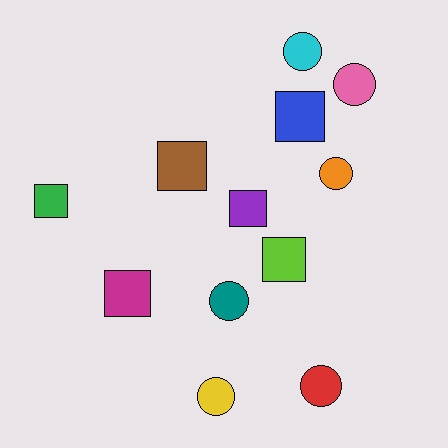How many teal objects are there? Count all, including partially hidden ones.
There is 1 teal object.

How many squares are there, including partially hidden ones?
There are 6 squares.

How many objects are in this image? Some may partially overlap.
There are 12 objects.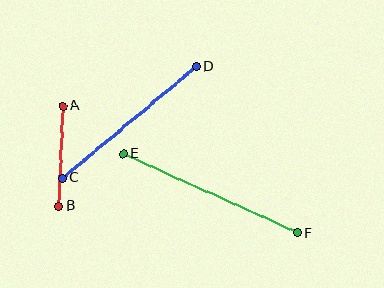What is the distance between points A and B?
The distance is approximately 100 pixels.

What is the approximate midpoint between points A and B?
The midpoint is at approximately (61, 156) pixels.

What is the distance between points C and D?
The distance is approximately 174 pixels.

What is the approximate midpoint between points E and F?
The midpoint is at approximately (211, 193) pixels.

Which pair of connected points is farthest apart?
Points E and F are farthest apart.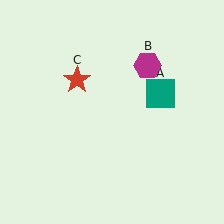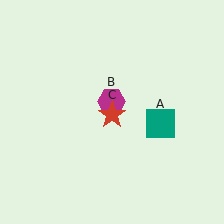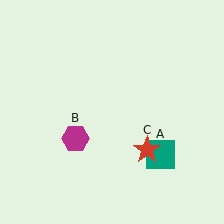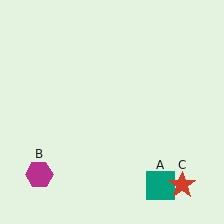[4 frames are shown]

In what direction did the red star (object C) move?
The red star (object C) moved down and to the right.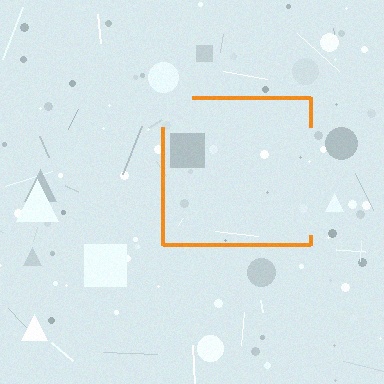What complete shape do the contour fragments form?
The contour fragments form a square.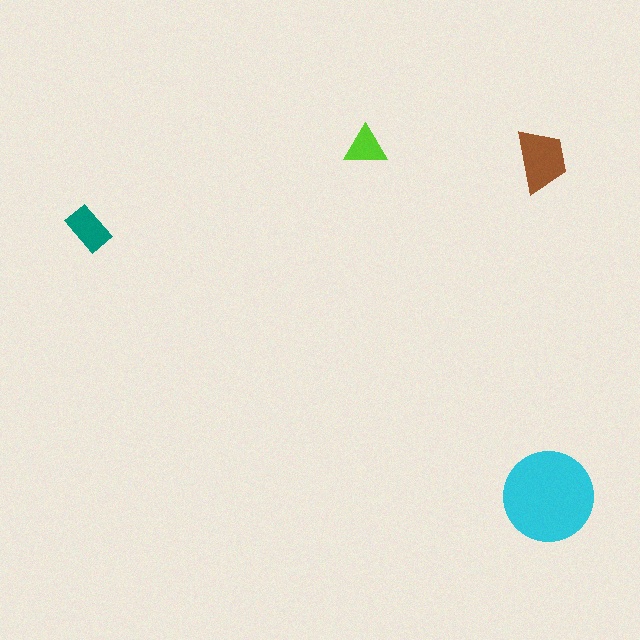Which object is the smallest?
The lime triangle.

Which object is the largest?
The cyan circle.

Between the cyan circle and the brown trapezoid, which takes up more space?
The cyan circle.